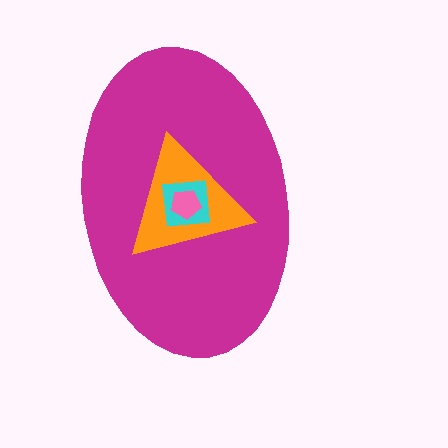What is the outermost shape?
The magenta ellipse.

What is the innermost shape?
The pink pentagon.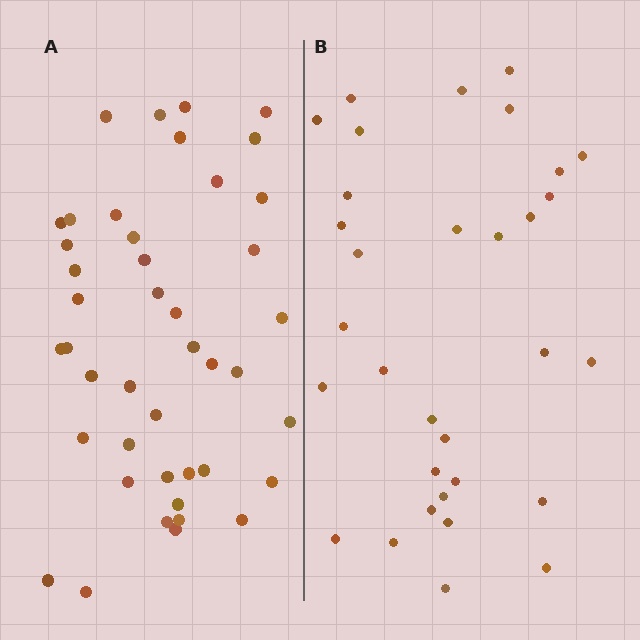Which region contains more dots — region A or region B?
Region A (the left region) has more dots.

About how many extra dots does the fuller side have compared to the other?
Region A has roughly 12 or so more dots than region B.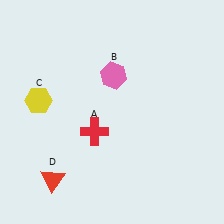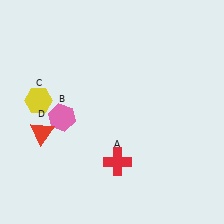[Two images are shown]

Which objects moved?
The objects that moved are: the red cross (A), the pink hexagon (B), the red triangle (D).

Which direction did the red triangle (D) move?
The red triangle (D) moved up.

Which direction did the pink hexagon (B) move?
The pink hexagon (B) moved left.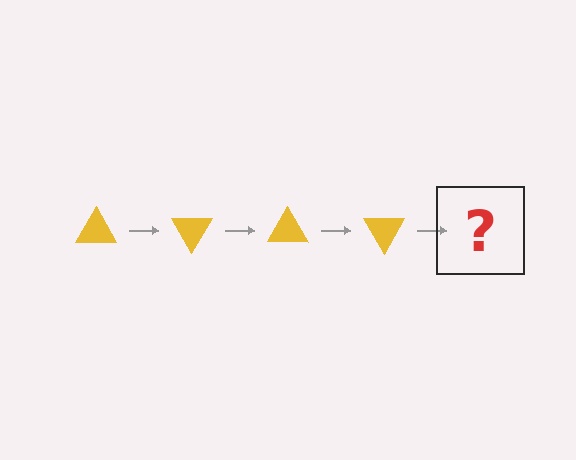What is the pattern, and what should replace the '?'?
The pattern is that the triangle rotates 60 degrees each step. The '?' should be a yellow triangle rotated 240 degrees.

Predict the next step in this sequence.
The next step is a yellow triangle rotated 240 degrees.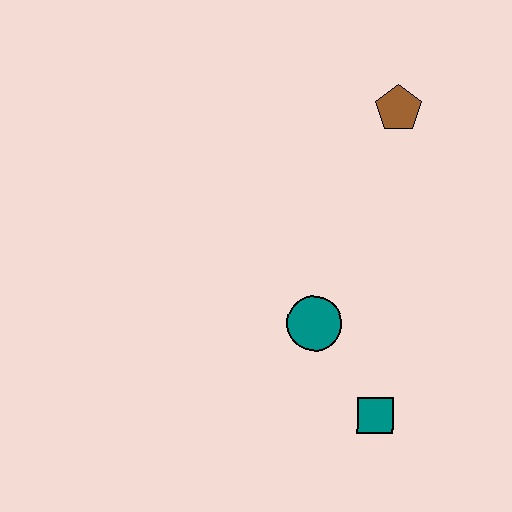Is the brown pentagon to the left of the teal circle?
No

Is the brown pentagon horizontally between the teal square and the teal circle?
No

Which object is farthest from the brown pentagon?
The teal square is farthest from the brown pentagon.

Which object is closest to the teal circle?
The teal square is closest to the teal circle.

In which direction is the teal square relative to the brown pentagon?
The teal square is below the brown pentagon.